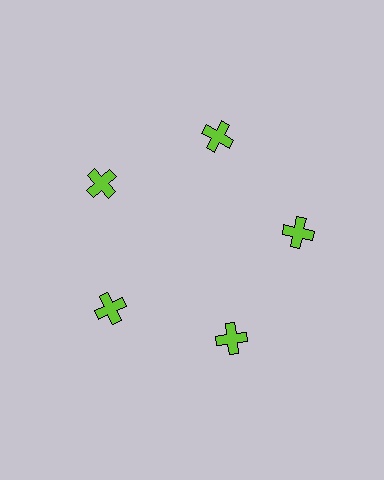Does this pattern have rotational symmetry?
Yes, this pattern has 5-fold rotational symmetry. It looks the same after rotating 72 degrees around the center.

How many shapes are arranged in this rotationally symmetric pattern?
There are 5 shapes, arranged in 5 groups of 1.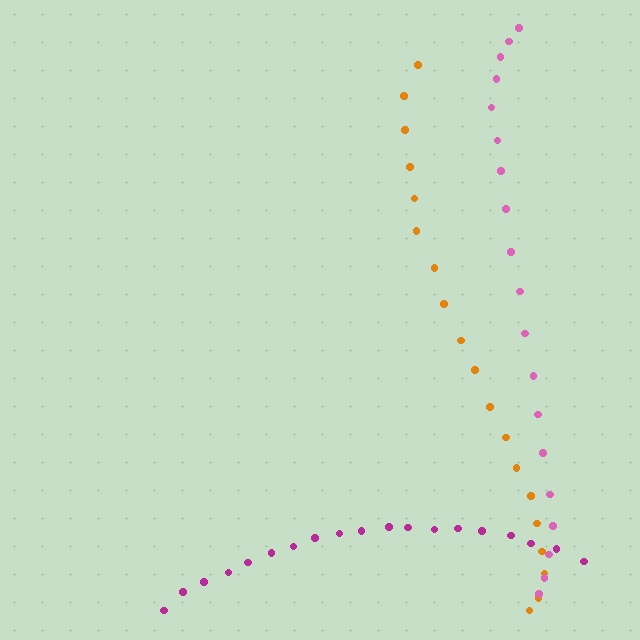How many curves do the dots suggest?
There are 3 distinct paths.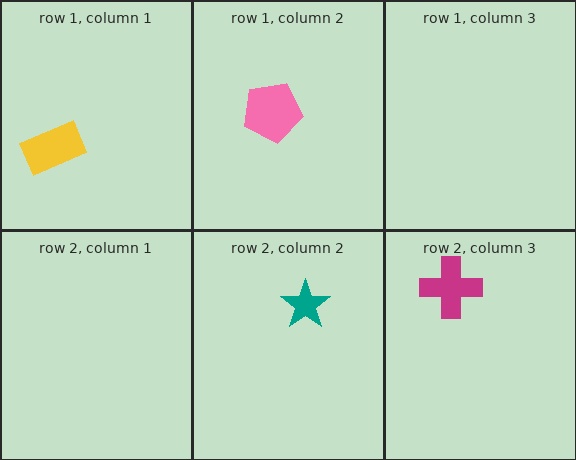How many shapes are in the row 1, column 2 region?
1.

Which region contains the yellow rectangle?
The row 1, column 1 region.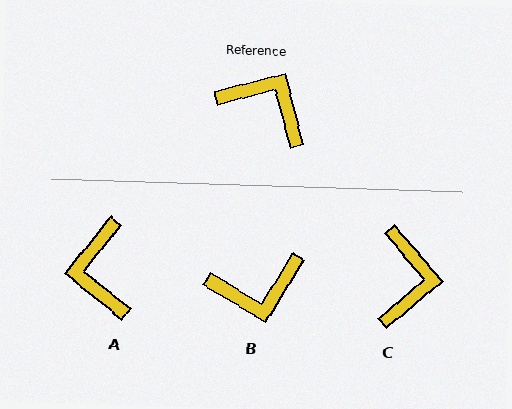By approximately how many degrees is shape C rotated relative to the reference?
Approximately 64 degrees clockwise.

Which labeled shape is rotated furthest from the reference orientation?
B, about 136 degrees away.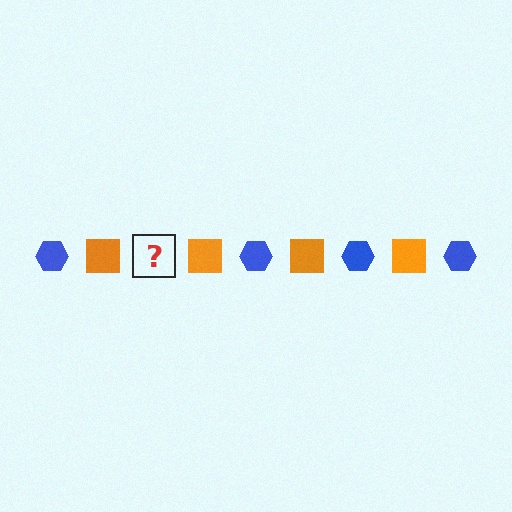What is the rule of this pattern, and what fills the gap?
The rule is that the pattern alternates between blue hexagon and orange square. The gap should be filled with a blue hexagon.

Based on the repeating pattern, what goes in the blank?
The blank should be a blue hexagon.